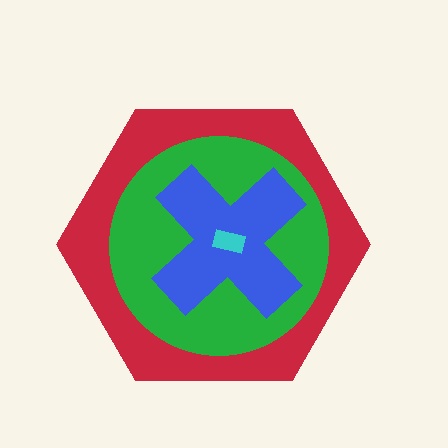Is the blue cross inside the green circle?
Yes.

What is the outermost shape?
The red hexagon.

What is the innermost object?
The cyan rectangle.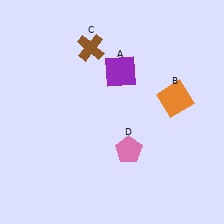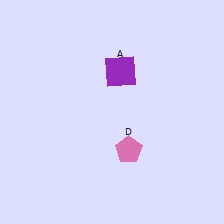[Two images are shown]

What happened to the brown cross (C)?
The brown cross (C) was removed in Image 2. It was in the top-left area of Image 1.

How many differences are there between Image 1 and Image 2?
There are 2 differences between the two images.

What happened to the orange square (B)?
The orange square (B) was removed in Image 2. It was in the top-right area of Image 1.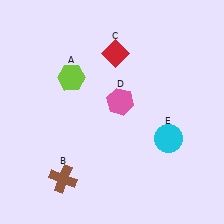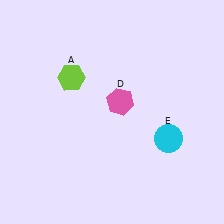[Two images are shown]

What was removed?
The red diamond (C), the brown cross (B) were removed in Image 2.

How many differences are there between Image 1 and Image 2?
There are 2 differences between the two images.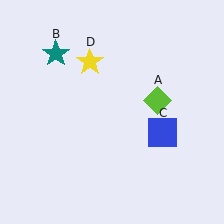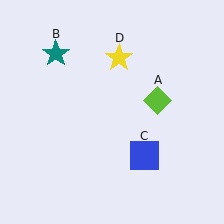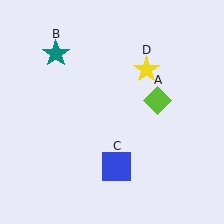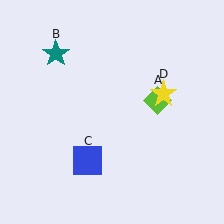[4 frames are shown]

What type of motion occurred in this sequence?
The blue square (object C), yellow star (object D) rotated clockwise around the center of the scene.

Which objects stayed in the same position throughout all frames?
Lime diamond (object A) and teal star (object B) remained stationary.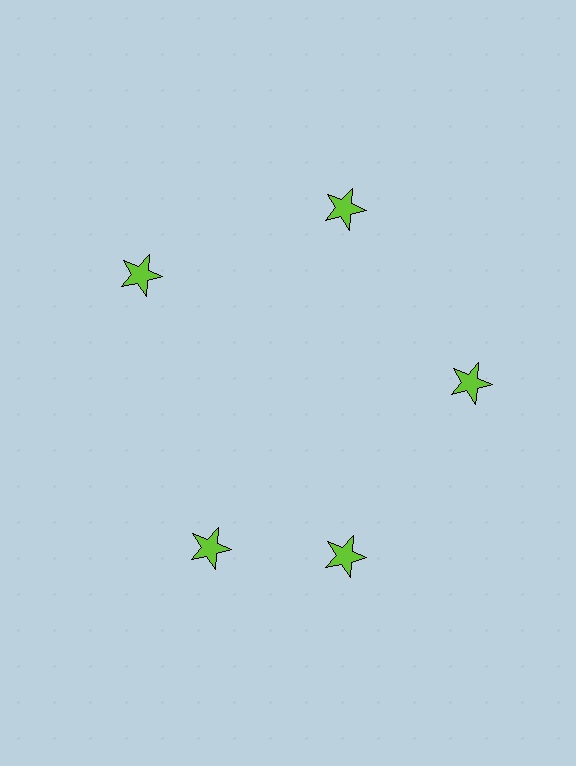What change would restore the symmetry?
The symmetry would be restored by rotating it back into even spacing with its neighbors so that all 5 stars sit at equal angles and equal distance from the center.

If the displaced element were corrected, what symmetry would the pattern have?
It would have 5-fold rotational symmetry — the pattern would map onto itself every 72 degrees.